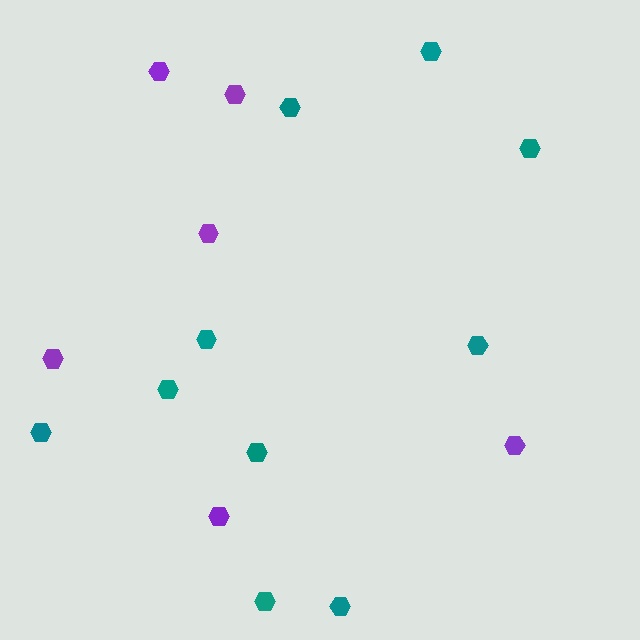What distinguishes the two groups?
There are 2 groups: one group of teal hexagons (10) and one group of purple hexagons (6).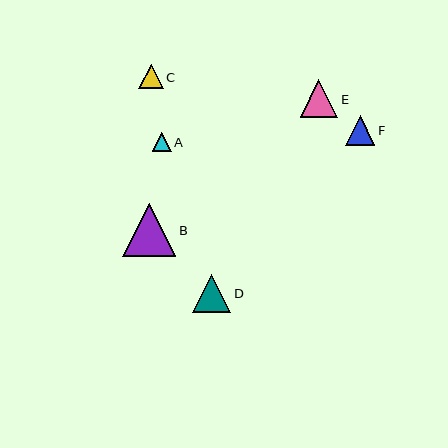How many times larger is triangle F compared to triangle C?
Triangle F is approximately 1.2 times the size of triangle C.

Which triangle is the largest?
Triangle B is the largest with a size of approximately 53 pixels.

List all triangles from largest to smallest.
From largest to smallest: B, D, E, F, C, A.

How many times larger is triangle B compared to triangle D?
Triangle B is approximately 1.4 times the size of triangle D.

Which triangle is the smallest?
Triangle A is the smallest with a size of approximately 19 pixels.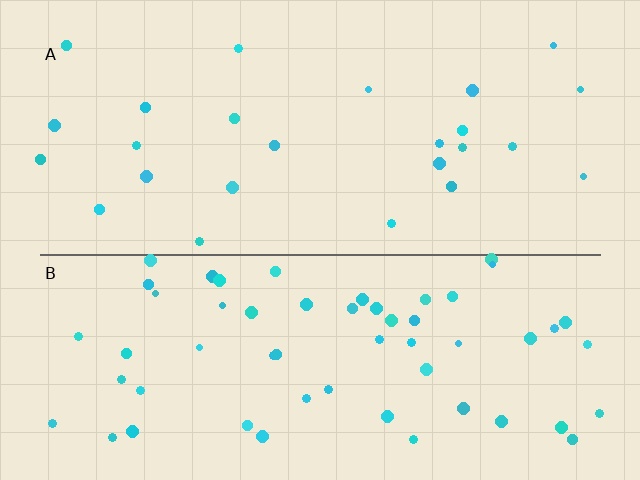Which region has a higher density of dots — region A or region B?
B (the bottom).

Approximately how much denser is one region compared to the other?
Approximately 2.3× — region B over region A.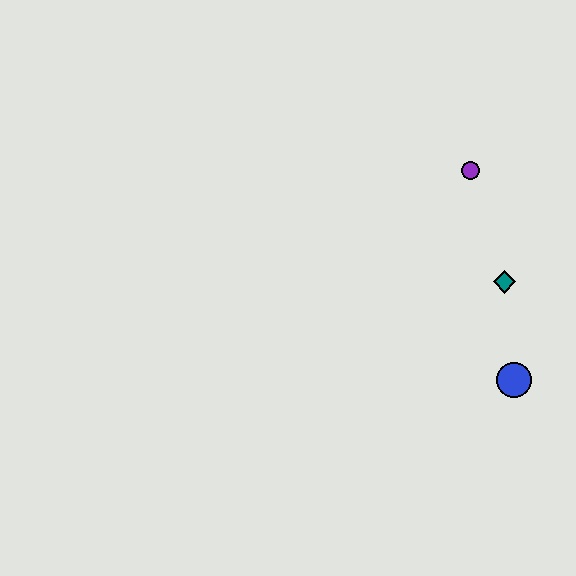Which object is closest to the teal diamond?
The blue circle is closest to the teal diamond.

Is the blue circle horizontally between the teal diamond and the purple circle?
No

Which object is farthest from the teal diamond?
The purple circle is farthest from the teal diamond.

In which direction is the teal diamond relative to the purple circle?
The teal diamond is below the purple circle.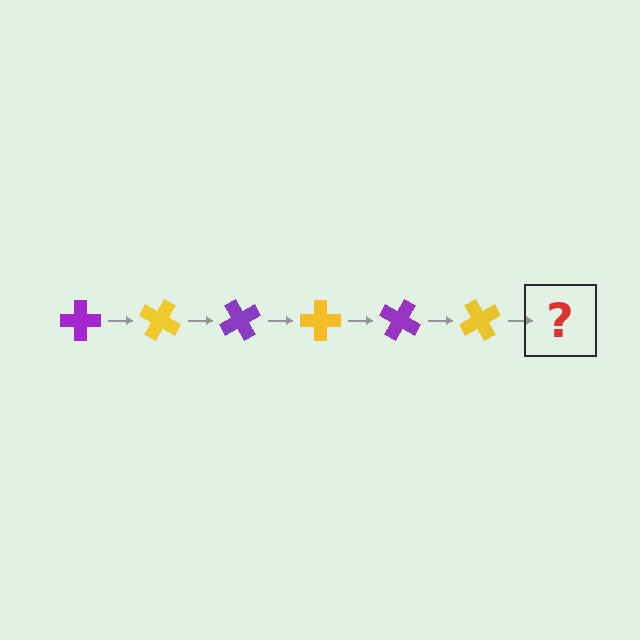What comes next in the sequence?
The next element should be a purple cross, rotated 180 degrees from the start.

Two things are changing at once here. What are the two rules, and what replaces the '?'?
The two rules are that it rotates 30 degrees each step and the color cycles through purple and yellow. The '?' should be a purple cross, rotated 180 degrees from the start.